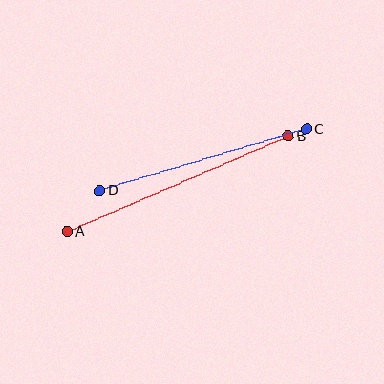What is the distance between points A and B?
The distance is approximately 241 pixels.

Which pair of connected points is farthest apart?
Points A and B are farthest apart.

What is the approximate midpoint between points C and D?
The midpoint is at approximately (203, 160) pixels.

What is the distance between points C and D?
The distance is approximately 216 pixels.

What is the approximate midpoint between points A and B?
The midpoint is at approximately (178, 184) pixels.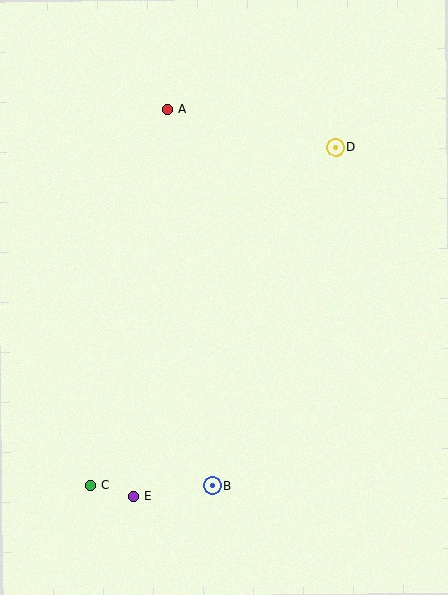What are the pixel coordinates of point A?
Point A is at (167, 109).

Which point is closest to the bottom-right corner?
Point B is closest to the bottom-right corner.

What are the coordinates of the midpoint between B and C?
The midpoint between B and C is at (151, 486).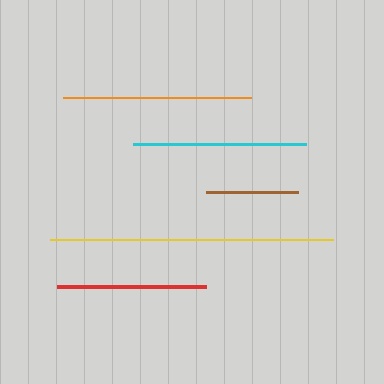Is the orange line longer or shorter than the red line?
The orange line is longer than the red line.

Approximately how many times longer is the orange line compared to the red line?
The orange line is approximately 1.3 times the length of the red line.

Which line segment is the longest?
The yellow line is the longest at approximately 283 pixels.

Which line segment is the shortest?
The brown line is the shortest at approximately 92 pixels.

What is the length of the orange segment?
The orange segment is approximately 189 pixels long.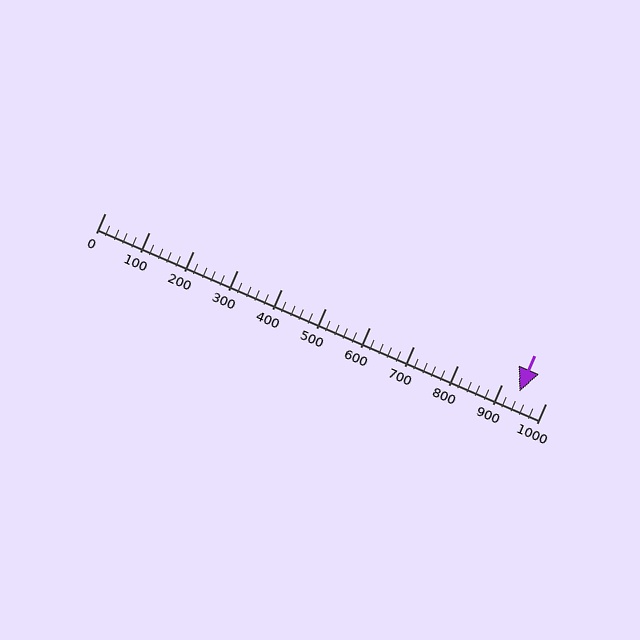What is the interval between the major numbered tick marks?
The major tick marks are spaced 100 units apart.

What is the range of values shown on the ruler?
The ruler shows values from 0 to 1000.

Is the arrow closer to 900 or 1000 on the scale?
The arrow is closer to 900.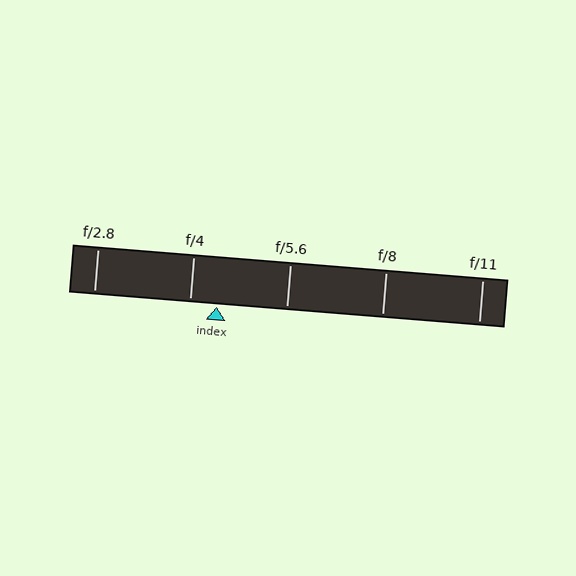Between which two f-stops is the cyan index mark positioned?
The index mark is between f/4 and f/5.6.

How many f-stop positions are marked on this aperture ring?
There are 5 f-stop positions marked.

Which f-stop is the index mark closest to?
The index mark is closest to f/4.